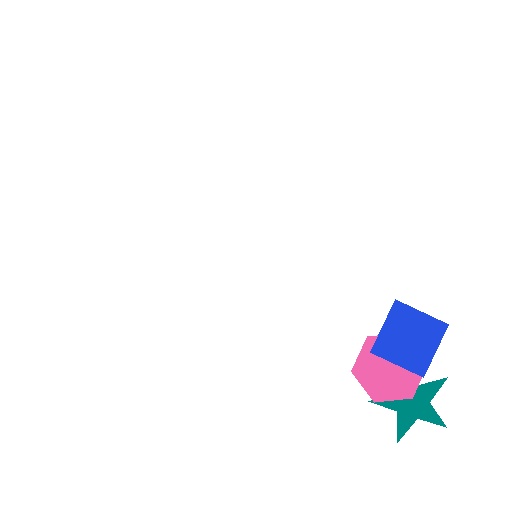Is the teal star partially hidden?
Yes, it is partially covered by another shape.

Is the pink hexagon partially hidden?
Yes, it is partially covered by another shape.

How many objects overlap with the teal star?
2 objects overlap with the teal star.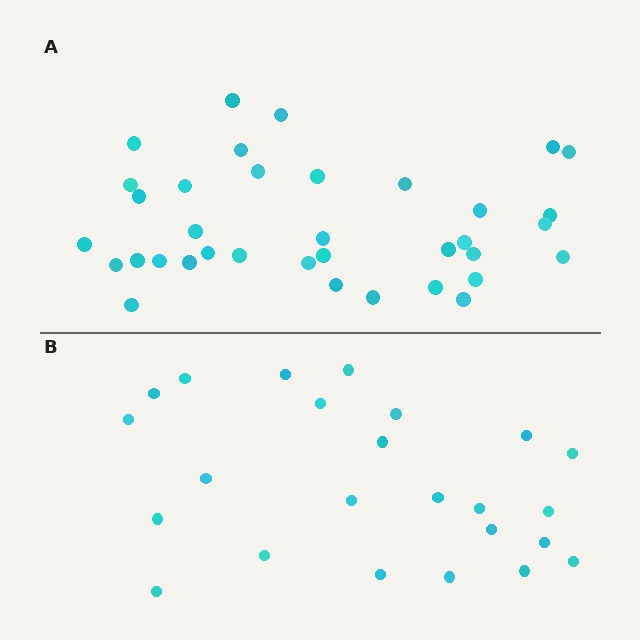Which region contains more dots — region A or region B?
Region A (the top region) has more dots.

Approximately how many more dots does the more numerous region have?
Region A has roughly 12 or so more dots than region B.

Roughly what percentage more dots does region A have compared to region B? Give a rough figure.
About 50% more.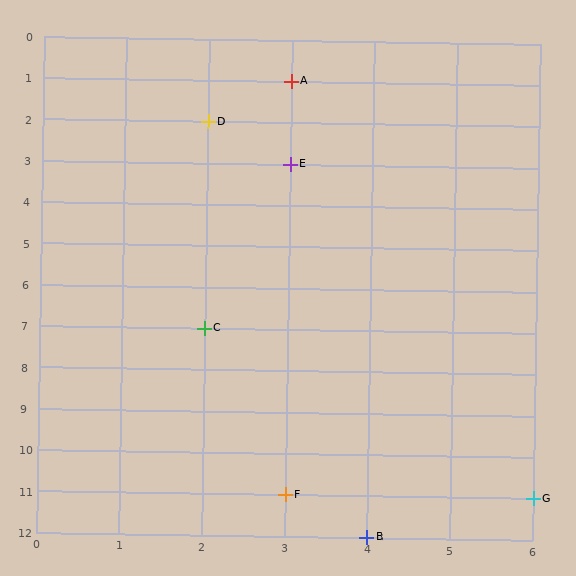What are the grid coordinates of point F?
Point F is at grid coordinates (3, 11).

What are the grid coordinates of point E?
Point E is at grid coordinates (3, 3).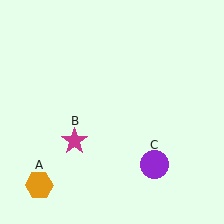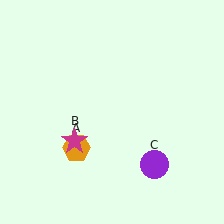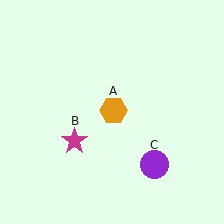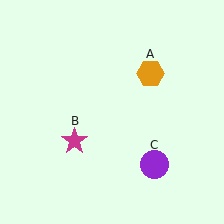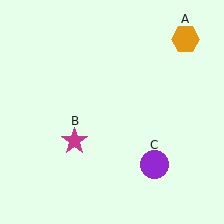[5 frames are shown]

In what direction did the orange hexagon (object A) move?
The orange hexagon (object A) moved up and to the right.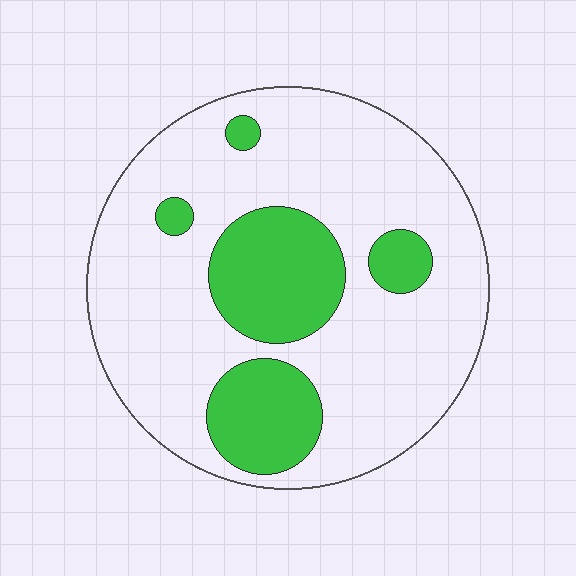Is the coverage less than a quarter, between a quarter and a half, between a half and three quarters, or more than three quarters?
Less than a quarter.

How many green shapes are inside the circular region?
5.